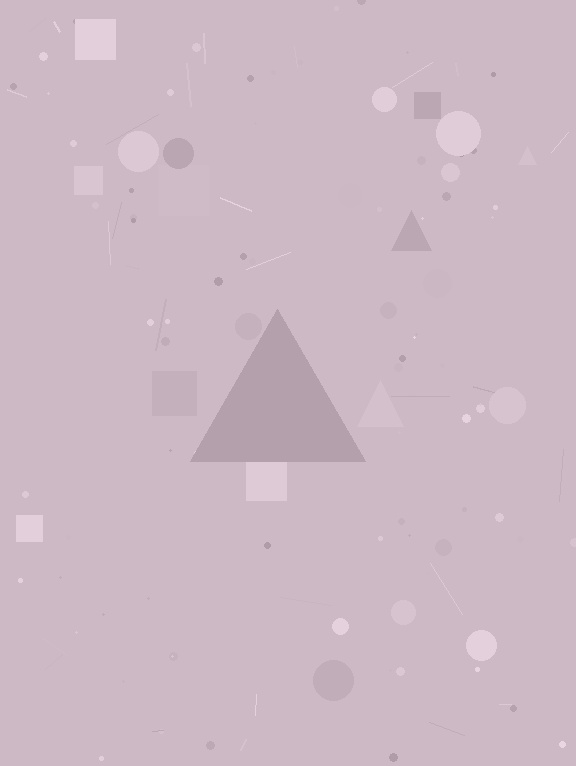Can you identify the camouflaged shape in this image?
The camouflaged shape is a triangle.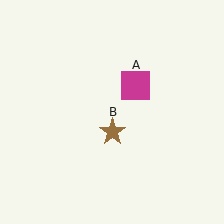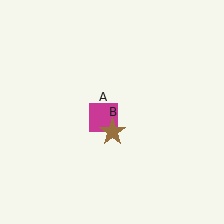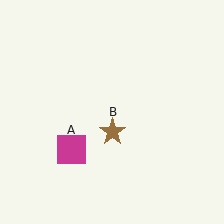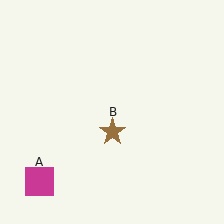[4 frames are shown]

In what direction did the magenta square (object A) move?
The magenta square (object A) moved down and to the left.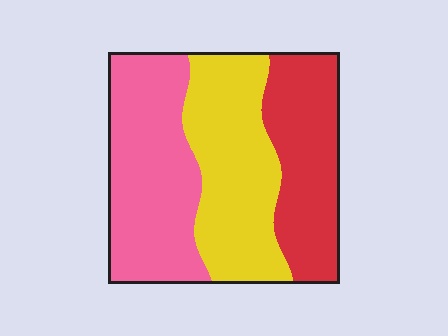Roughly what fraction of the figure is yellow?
Yellow takes up between a third and a half of the figure.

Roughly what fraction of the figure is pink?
Pink takes up about three eighths (3/8) of the figure.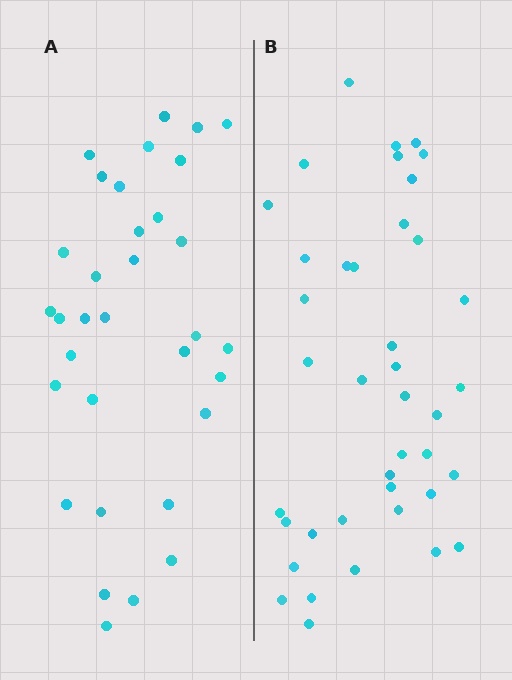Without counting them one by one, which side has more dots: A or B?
Region B (the right region) has more dots.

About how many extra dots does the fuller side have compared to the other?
Region B has roughly 8 or so more dots than region A.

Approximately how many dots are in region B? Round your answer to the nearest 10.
About 40 dots.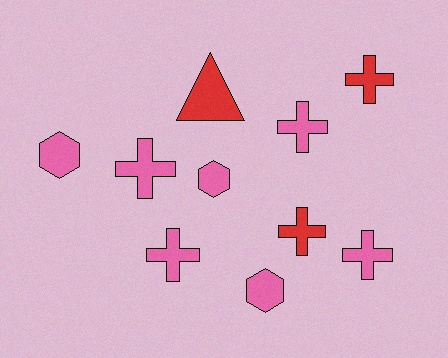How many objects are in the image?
There are 10 objects.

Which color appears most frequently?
Pink, with 7 objects.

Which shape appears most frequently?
Cross, with 6 objects.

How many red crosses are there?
There are 2 red crosses.